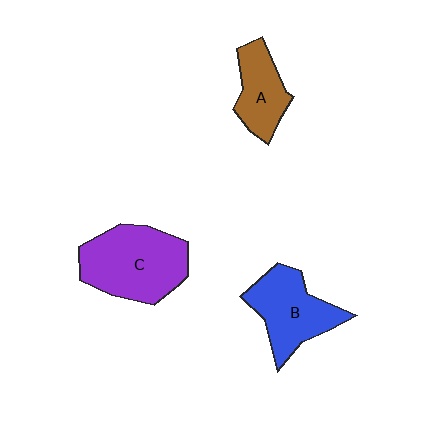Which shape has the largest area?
Shape C (purple).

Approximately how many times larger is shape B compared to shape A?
Approximately 1.4 times.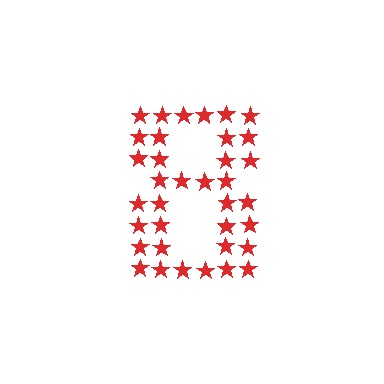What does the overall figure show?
The overall figure shows the digit 8.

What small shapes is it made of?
It is made of small stars.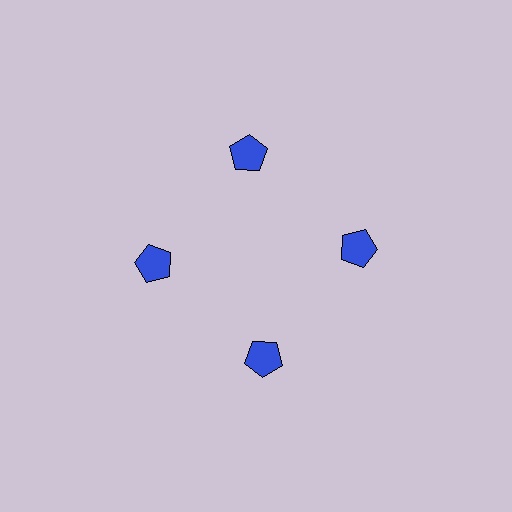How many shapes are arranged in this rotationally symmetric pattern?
There are 4 shapes, arranged in 4 groups of 1.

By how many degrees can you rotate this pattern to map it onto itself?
The pattern maps onto itself every 90 degrees of rotation.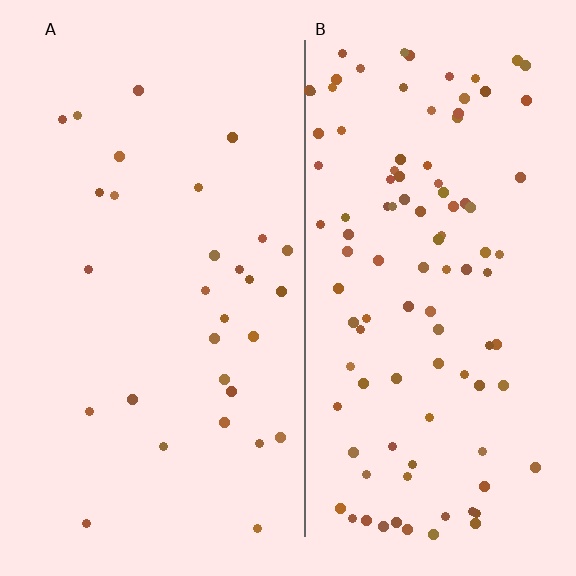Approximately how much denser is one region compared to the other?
Approximately 3.4× — region B over region A.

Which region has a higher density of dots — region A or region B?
B (the right).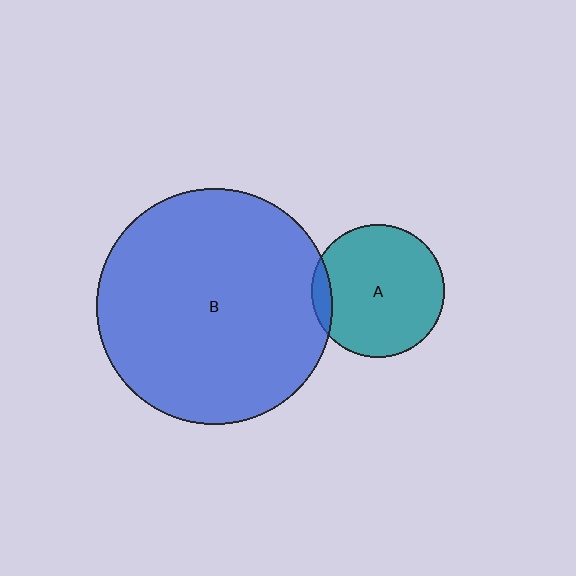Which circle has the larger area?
Circle B (blue).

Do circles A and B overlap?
Yes.